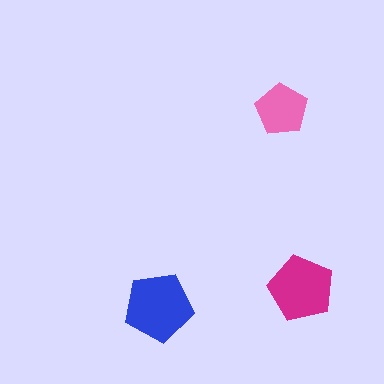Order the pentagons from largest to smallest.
the blue one, the magenta one, the pink one.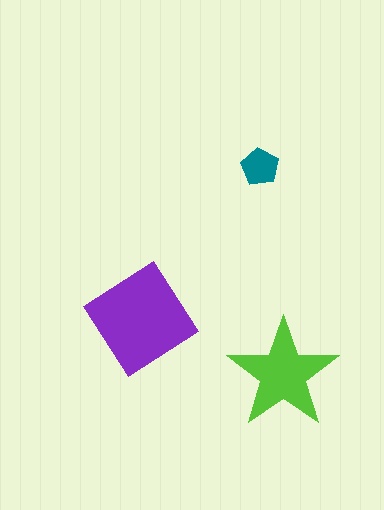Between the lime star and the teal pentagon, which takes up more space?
The lime star.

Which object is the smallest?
The teal pentagon.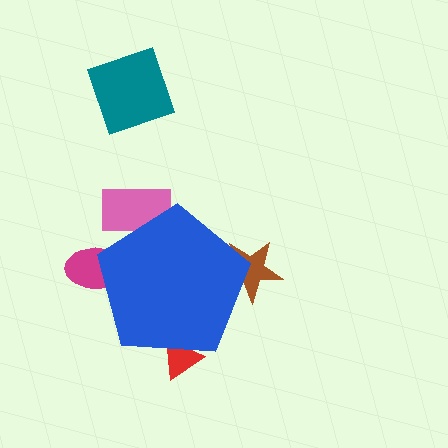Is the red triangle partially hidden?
Yes, the red triangle is partially hidden behind the blue pentagon.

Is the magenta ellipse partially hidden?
Yes, the magenta ellipse is partially hidden behind the blue pentagon.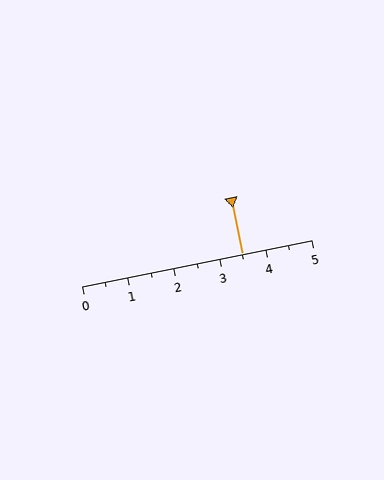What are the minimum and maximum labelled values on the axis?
The axis runs from 0 to 5.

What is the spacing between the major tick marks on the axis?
The major ticks are spaced 1 apart.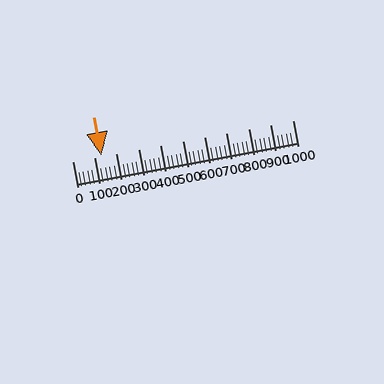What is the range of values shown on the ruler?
The ruler shows values from 0 to 1000.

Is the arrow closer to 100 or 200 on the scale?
The arrow is closer to 100.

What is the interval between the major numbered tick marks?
The major tick marks are spaced 100 units apart.